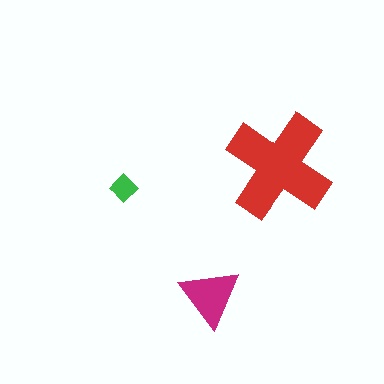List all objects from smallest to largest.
The green diamond, the magenta triangle, the red cross.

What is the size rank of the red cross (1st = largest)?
1st.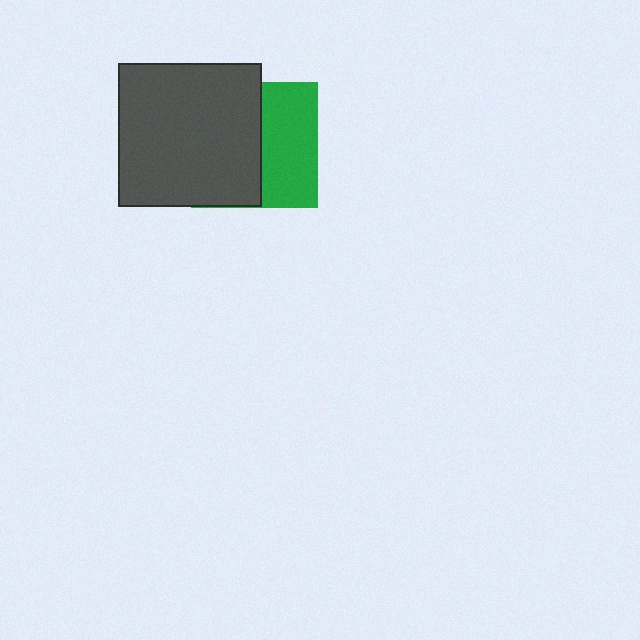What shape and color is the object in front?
The object in front is a dark gray square.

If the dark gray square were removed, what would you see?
You would see the complete green square.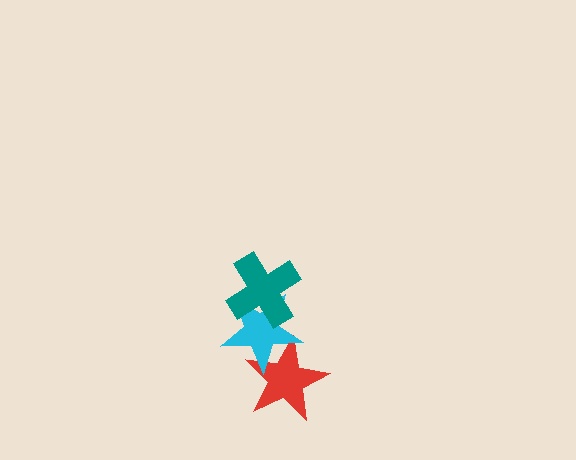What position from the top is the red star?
The red star is 3rd from the top.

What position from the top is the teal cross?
The teal cross is 1st from the top.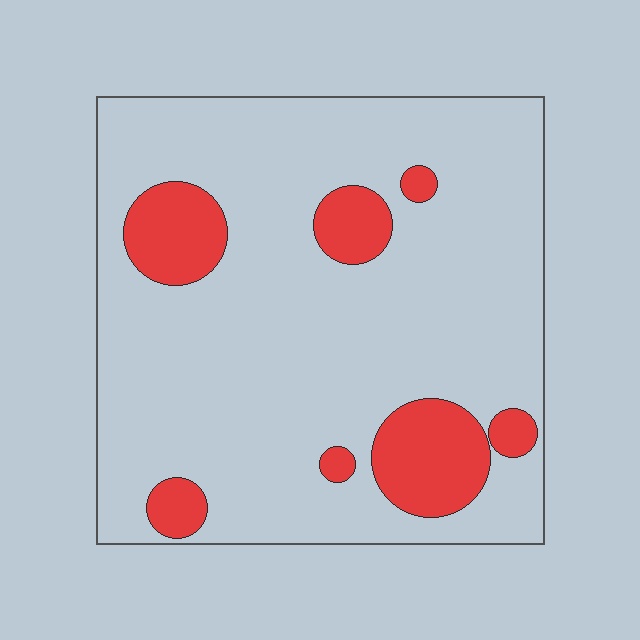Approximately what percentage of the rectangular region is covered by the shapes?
Approximately 15%.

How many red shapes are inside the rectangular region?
7.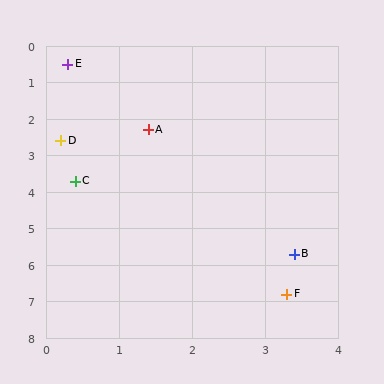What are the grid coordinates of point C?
Point C is at approximately (0.4, 3.7).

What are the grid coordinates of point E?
Point E is at approximately (0.3, 0.5).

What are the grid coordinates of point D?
Point D is at approximately (0.2, 2.6).